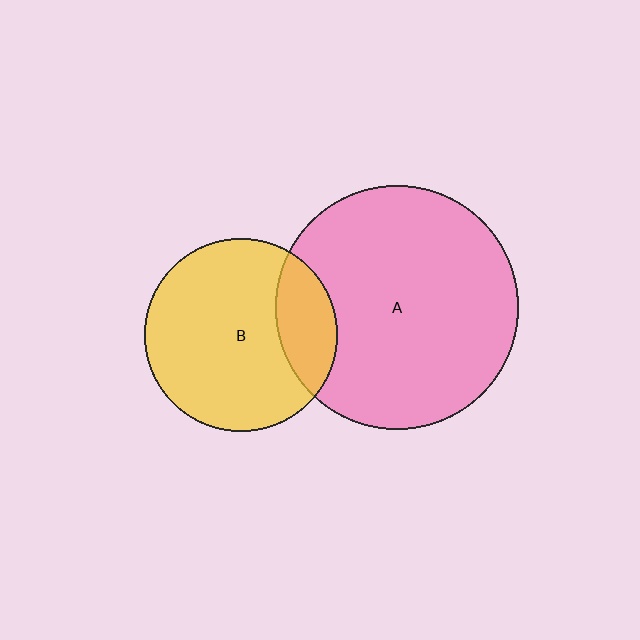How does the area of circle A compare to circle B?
Approximately 1.6 times.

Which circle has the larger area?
Circle A (pink).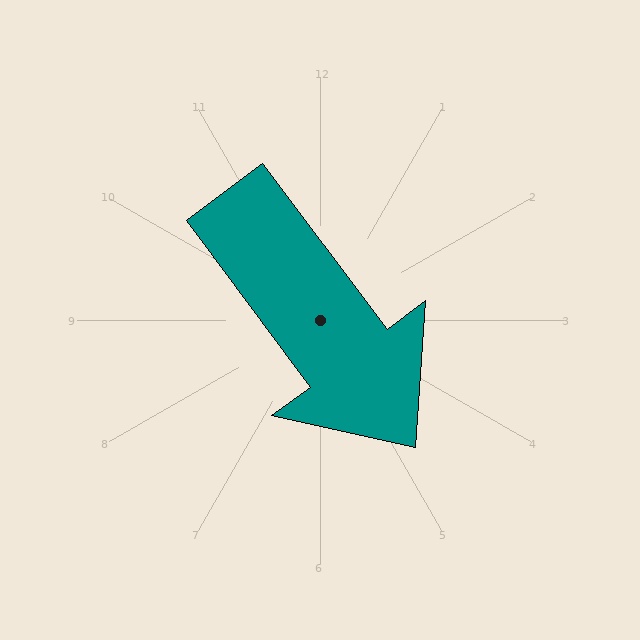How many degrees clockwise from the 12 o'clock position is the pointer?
Approximately 143 degrees.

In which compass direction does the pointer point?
Southeast.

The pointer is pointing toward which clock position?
Roughly 5 o'clock.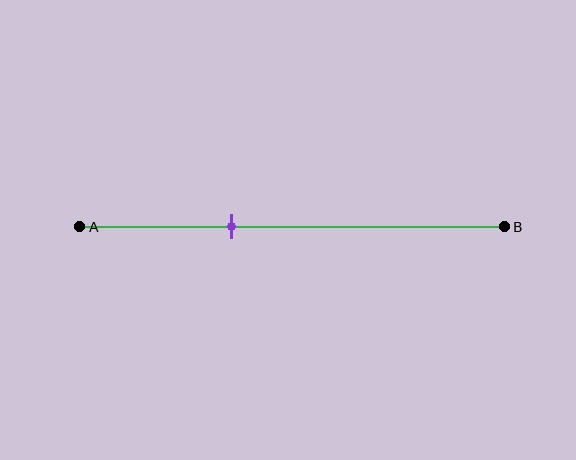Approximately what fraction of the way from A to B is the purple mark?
The purple mark is approximately 35% of the way from A to B.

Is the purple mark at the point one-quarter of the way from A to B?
No, the mark is at about 35% from A, not at the 25% one-quarter point.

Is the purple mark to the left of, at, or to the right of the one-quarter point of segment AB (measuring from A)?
The purple mark is to the right of the one-quarter point of segment AB.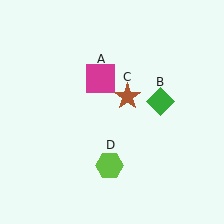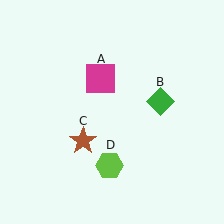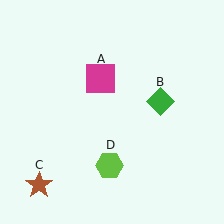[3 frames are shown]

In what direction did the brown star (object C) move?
The brown star (object C) moved down and to the left.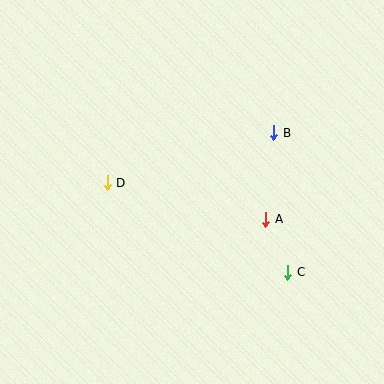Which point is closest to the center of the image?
Point A at (266, 219) is closest to the center.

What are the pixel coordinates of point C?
Point C is at (288, 273).